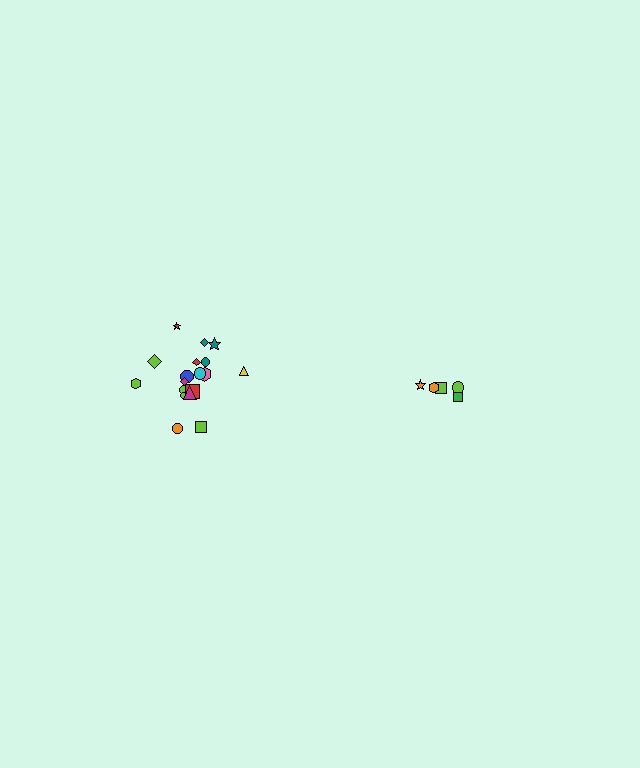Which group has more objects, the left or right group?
The left group.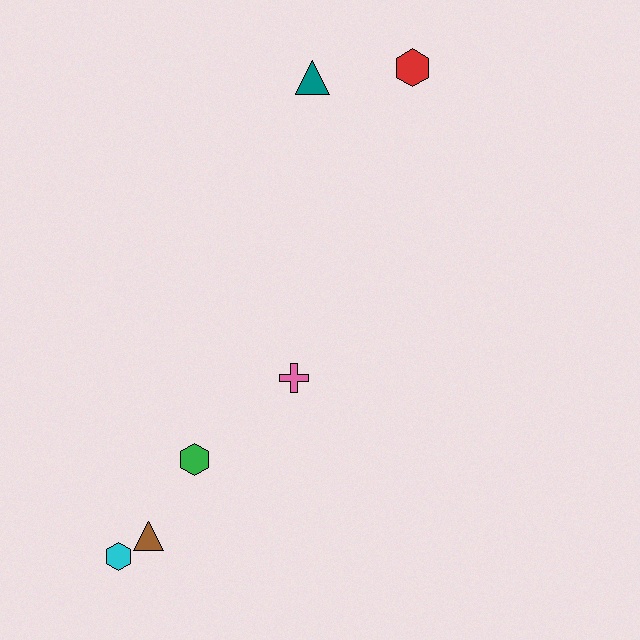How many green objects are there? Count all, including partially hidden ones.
There is 1 green object.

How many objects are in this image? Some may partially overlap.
There are 6 objects.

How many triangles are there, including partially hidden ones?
There are 2 triangles.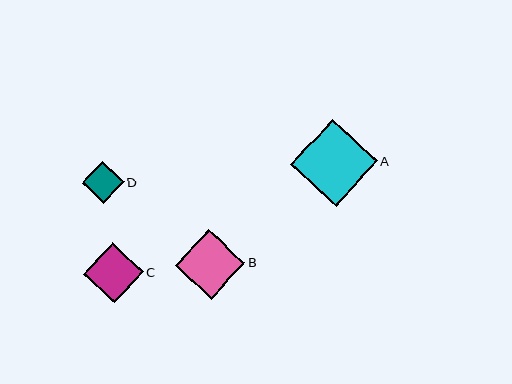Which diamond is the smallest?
Diamond D is the smallest with a size of approximately 42 pixels.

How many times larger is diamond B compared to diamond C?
Diamond B is approximately 1.2 times the size of diamond C.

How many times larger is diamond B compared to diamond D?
Diamond B is approximately 1.7 times the size of diamond D.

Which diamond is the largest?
Diamond A is the largest with a size of approximately 87 pixels.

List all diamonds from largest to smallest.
From largest to smallest: A, B, C, D.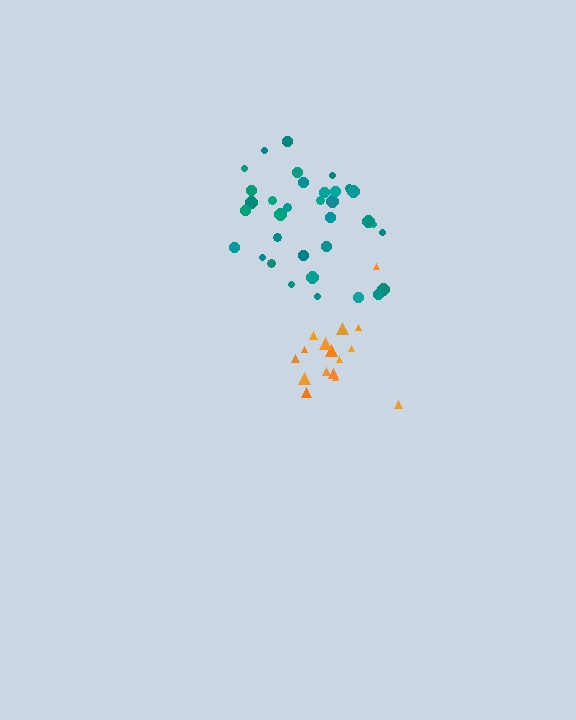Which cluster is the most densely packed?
Teal.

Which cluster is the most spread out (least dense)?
Orange.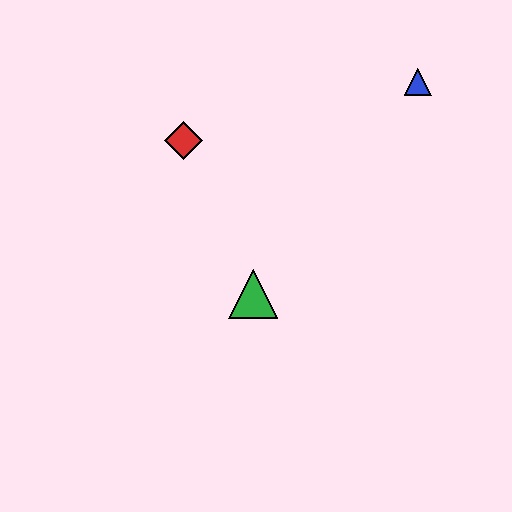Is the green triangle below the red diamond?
Yes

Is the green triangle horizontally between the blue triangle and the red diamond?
Yes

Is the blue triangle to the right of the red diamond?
Yes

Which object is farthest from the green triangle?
The blue triangle is farthest from the green triangle.